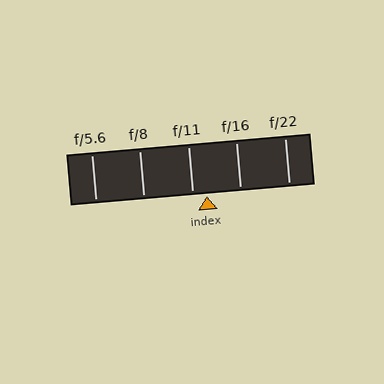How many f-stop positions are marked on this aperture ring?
There are 5 f-stop positions marked.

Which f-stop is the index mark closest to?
The index mark is closest to f/11.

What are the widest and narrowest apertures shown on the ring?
The widest aperture shown is f/5.6 and the narrowest is f/22.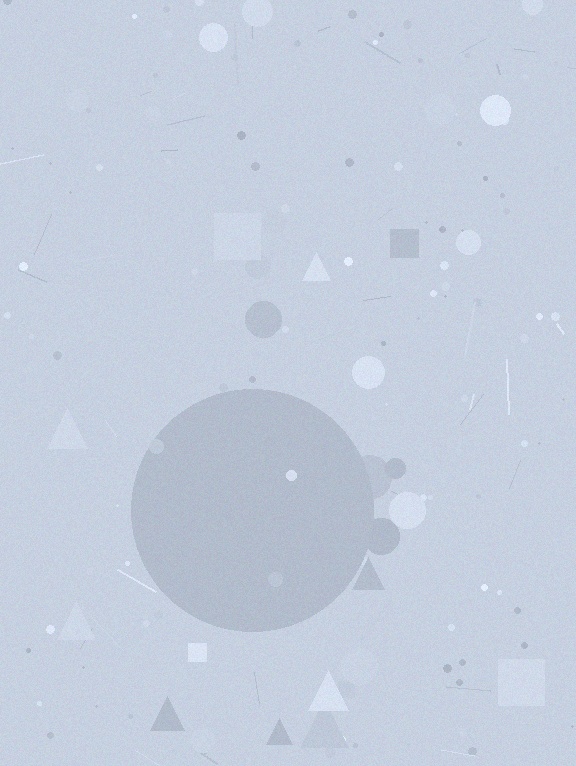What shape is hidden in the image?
A circle is hidden in the image.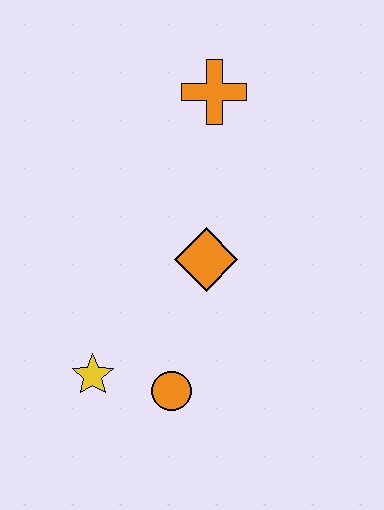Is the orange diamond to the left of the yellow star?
No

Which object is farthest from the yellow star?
The orange cross is farthest from the yellow star.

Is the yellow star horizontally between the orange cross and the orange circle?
No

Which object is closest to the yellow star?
The orange circle is closest to the yellow star.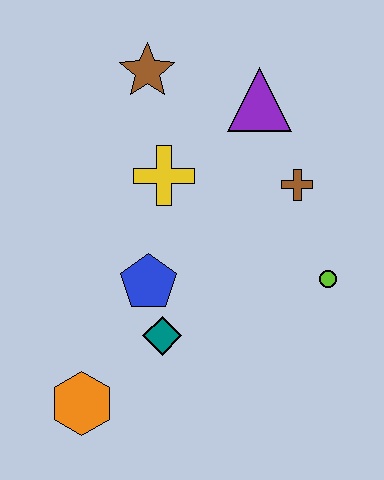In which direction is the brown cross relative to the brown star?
The brown cross is to the right of the brown star.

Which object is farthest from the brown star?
The orange hexagon is farthest from the brown star.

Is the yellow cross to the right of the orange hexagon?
Yes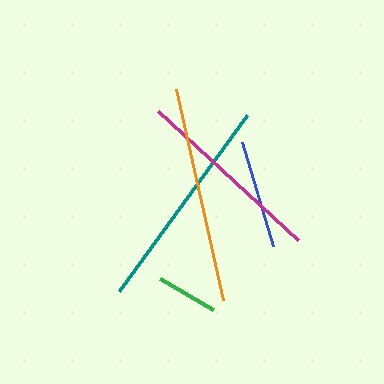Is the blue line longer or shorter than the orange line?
The orange line is longer than the blue line.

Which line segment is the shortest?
The green line is the shortest at approximately 62 pixels.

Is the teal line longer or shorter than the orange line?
The teal line is longer than the orange line.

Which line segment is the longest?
The teal line is the longest at approximately 218 pixels.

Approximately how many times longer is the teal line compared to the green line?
The teal line is approximately 3.5 times the length of the green line.